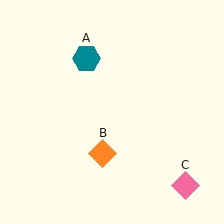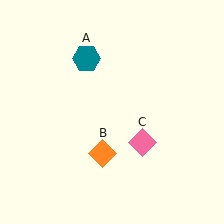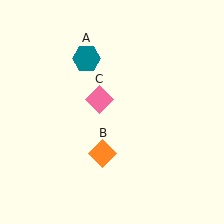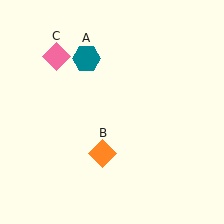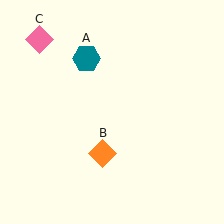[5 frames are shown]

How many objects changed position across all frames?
1 object changed position: pink diamond (object C).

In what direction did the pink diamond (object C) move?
The pink diamond (object C) moved up and to the left.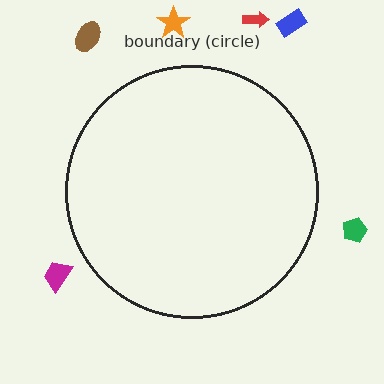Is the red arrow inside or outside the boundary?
Outside.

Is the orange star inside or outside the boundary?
Outside.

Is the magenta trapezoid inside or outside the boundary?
Outside.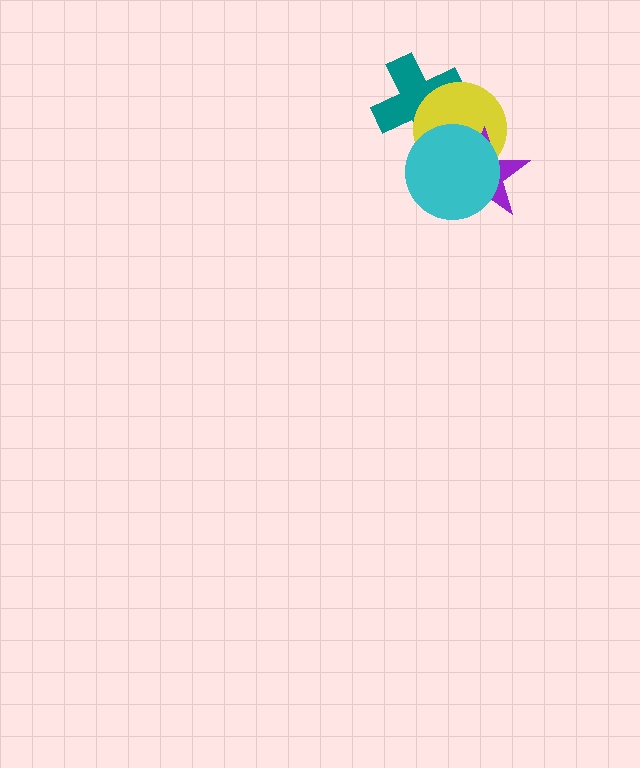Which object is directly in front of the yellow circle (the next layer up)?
The purple star is directly in front of the yellow circle.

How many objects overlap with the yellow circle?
3 objects overlap with the yellow circle.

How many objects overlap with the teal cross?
2 objects overlap with the teal cross.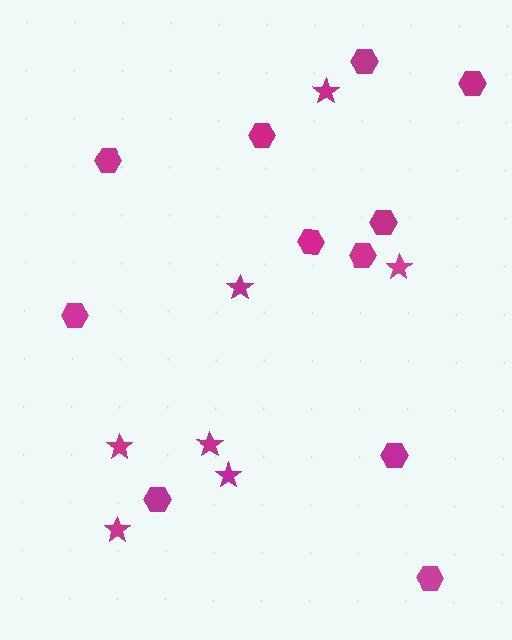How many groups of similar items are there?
There are 2 groups: one group of hexagons (11) and one group of stars (7).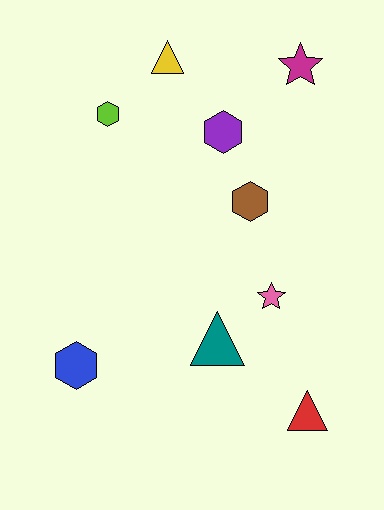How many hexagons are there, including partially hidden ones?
There are 4 hexagons.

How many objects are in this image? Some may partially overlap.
There are 9 objects.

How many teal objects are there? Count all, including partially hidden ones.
There is 1 teal object.